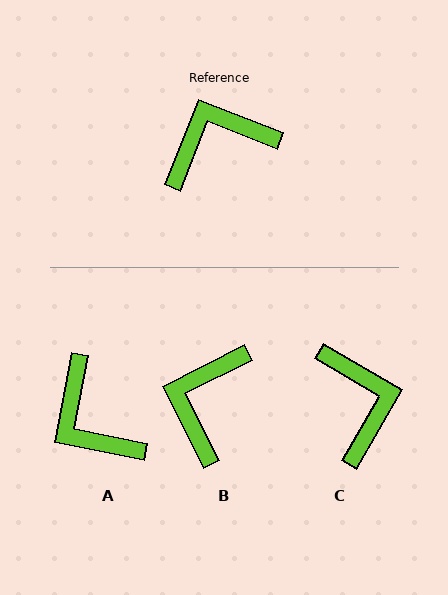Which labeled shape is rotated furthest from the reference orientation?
A, about 101 degrees away.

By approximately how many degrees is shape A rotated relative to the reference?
Approximately 101 degrees counter-clockwise.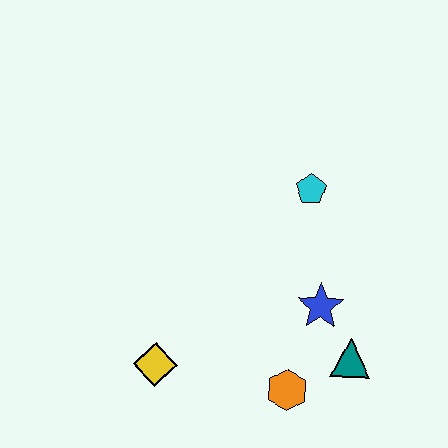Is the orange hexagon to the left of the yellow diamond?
No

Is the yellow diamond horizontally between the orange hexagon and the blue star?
No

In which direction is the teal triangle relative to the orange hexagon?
The teal triangle is to the right of the orange hexagon.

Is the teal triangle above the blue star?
No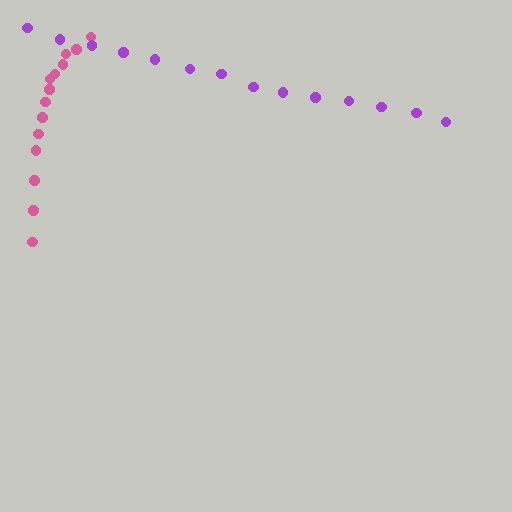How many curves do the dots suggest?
There are 2 distinct paths.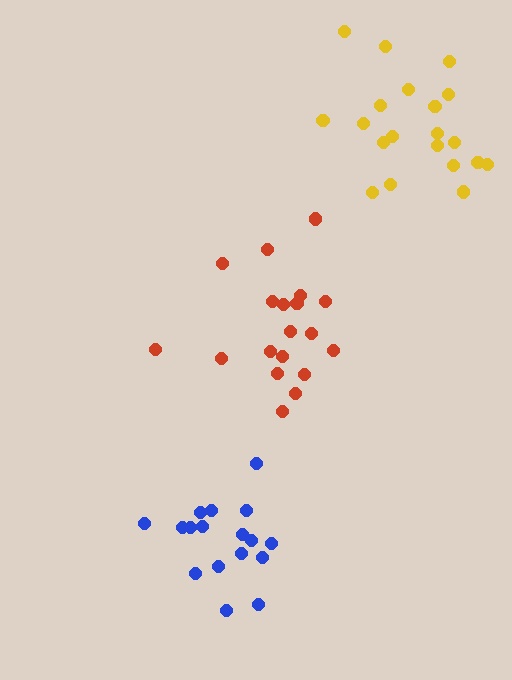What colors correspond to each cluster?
The clusters are colored: red, yellow, blue.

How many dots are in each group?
Group 1: 19 dots, Group 2: 20 dots, Group 3: 17 dots (56 total).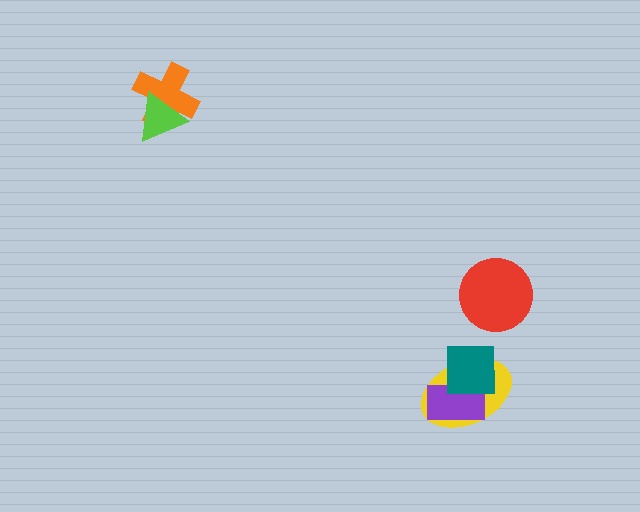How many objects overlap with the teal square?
2 objects overlap with the teal square.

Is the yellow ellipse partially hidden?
Yes, it is partially covered by another shape.